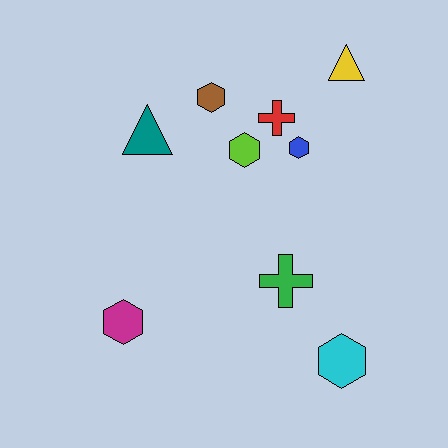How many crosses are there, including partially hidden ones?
There are 2 crosses.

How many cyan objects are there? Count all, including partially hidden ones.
There is 1 cyan object.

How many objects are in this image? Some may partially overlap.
There are 9 objects.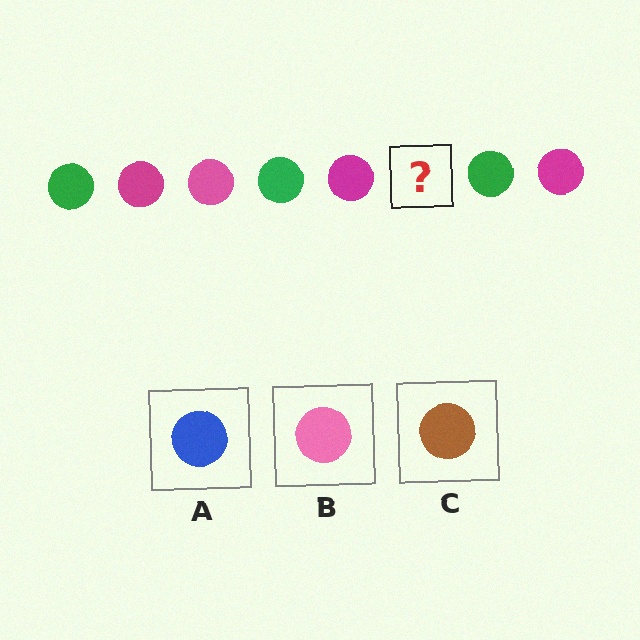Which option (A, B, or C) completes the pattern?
B.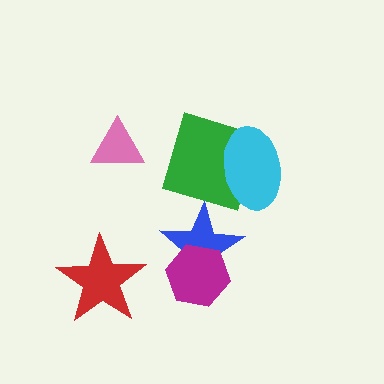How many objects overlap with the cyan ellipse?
1 object overlaps with the cyan ellipse.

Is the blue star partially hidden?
Yes, it is partially covered by another shape.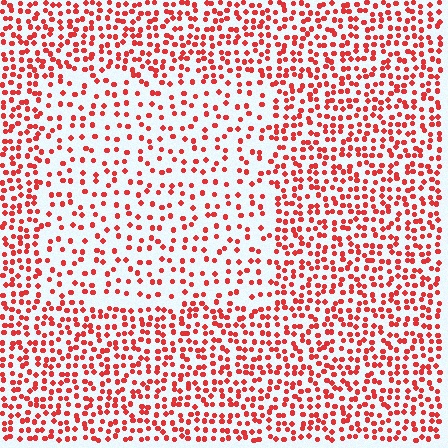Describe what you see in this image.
The image contains small red elements arranged at two different densities. A rectangle-shaped region is visible where the elements are less densely packed than the surrounding area.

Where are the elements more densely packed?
The elements are more densely packed outside the rectangle boundary.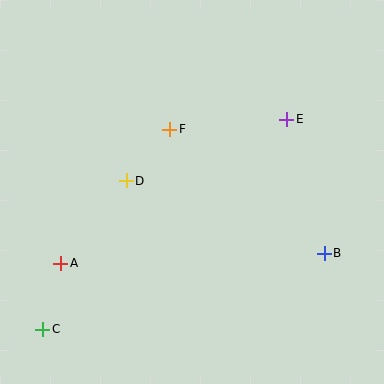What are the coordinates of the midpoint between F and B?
The midpoint between F and B is at (247, 191).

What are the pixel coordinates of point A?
Point A is at (61, 263).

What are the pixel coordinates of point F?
Point F is at (170, 129).